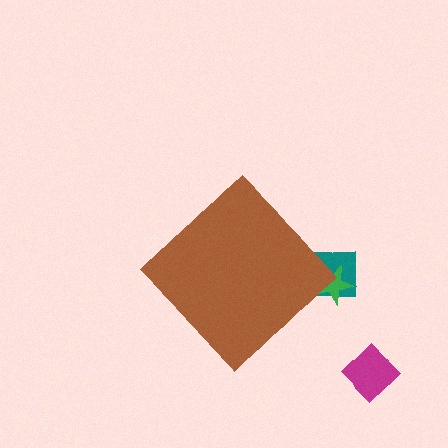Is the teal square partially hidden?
Yes, the teal square is partially hidden behind the brown diamond.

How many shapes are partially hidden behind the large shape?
2 shapes are partially hidden.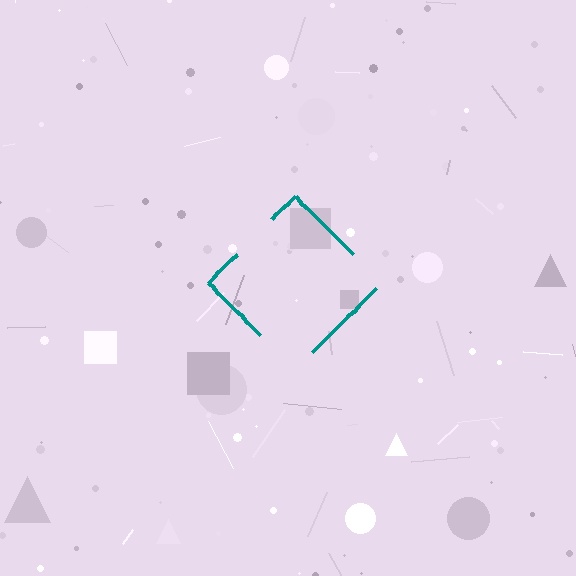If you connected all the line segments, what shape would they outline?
They would outline a diamond.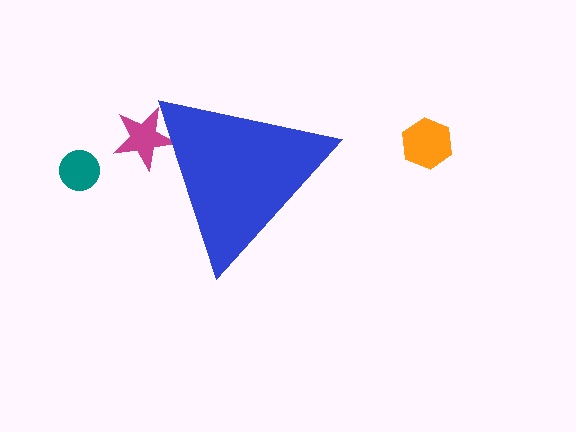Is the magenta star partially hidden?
Yes, the magenta star is partially hidden behind the blue triangle.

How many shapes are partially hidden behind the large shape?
1 shape is partially hidden.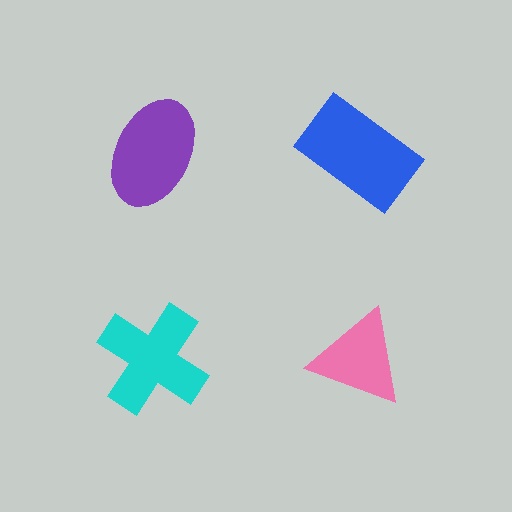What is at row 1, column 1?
A purple ellipse.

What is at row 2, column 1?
A cyan cross.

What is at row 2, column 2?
A pink triangle.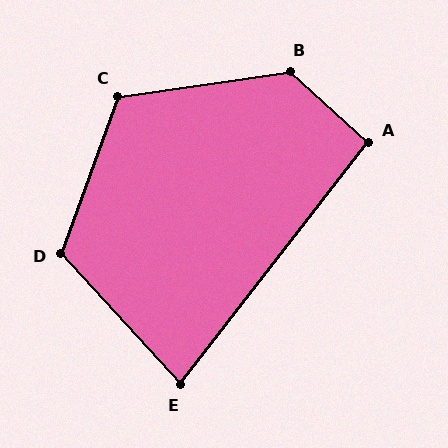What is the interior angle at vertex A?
Approximately 94 degrees (approximately right).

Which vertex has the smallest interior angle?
E, at approximately 80 degrees.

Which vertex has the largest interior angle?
B, at approximately 130 degrees.